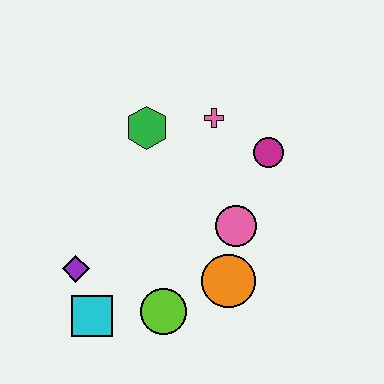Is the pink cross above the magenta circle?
Yes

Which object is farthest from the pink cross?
The cyan square is farthest from the pink cross.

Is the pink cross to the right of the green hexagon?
Yes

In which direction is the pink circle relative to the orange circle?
The pink circle is above the orange circle.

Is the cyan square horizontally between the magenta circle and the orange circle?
No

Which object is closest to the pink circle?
The orange circle is closest to the pink circle.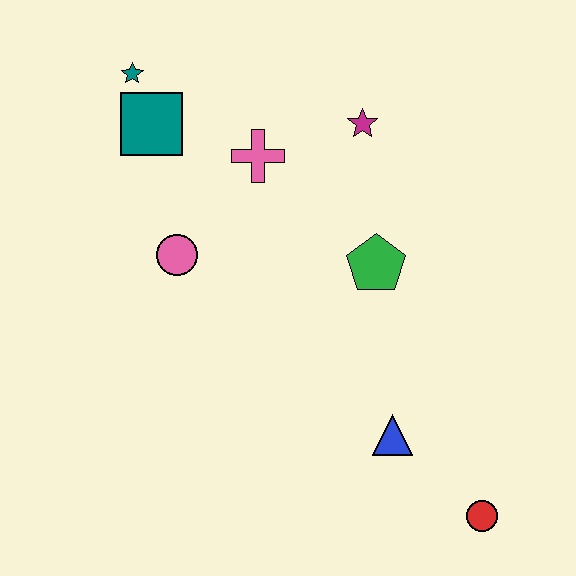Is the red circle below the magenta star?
Yes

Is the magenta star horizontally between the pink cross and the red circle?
Yes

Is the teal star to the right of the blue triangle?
No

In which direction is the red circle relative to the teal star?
The red circle is below the teal star.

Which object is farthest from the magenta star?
The red circle is farthest from the magenta star.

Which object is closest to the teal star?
The teal square is closest to the teal star.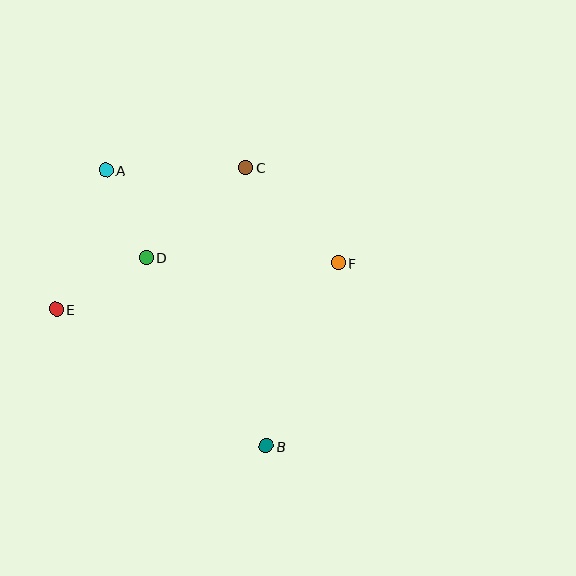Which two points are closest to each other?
Points A and D are closest to each other.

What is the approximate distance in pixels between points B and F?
The distance between B and F is approximately 197 pixels.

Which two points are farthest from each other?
Points A and B are farthest from each other.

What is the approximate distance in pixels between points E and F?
The distance between E and F is approximately 286 pixels.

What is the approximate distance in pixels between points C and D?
The distance between C and D is approximately 134 pixels.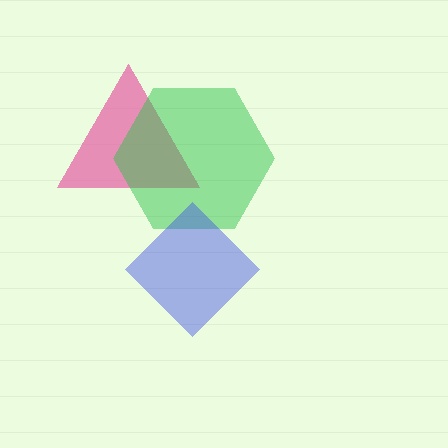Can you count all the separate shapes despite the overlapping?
Yes, there are 3 separate shapes.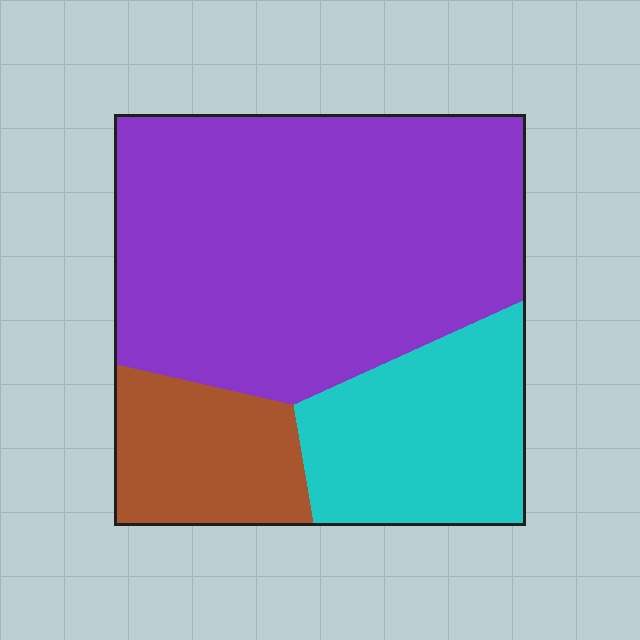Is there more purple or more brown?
Purple.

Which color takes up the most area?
Purple, at roughly 60%.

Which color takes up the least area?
Brown, at roughly 15%.